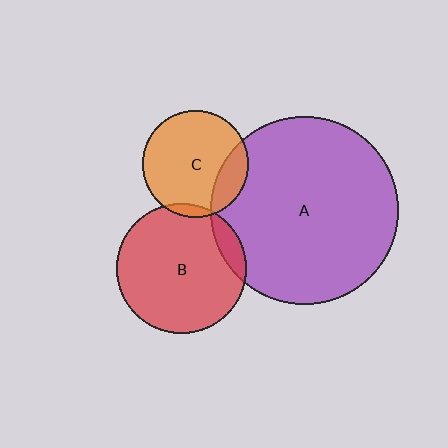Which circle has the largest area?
Circle A (purple).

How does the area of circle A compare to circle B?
Approximately 2.1 times.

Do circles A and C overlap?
Yes.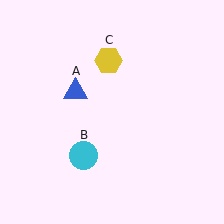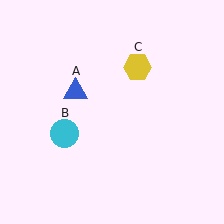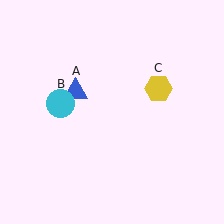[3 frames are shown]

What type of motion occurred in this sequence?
The cyan circle (object B), yellow hexagon (object C) rotated clockwise around the center of the scene.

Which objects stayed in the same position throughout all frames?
Blue triangle (object A) remained stationary.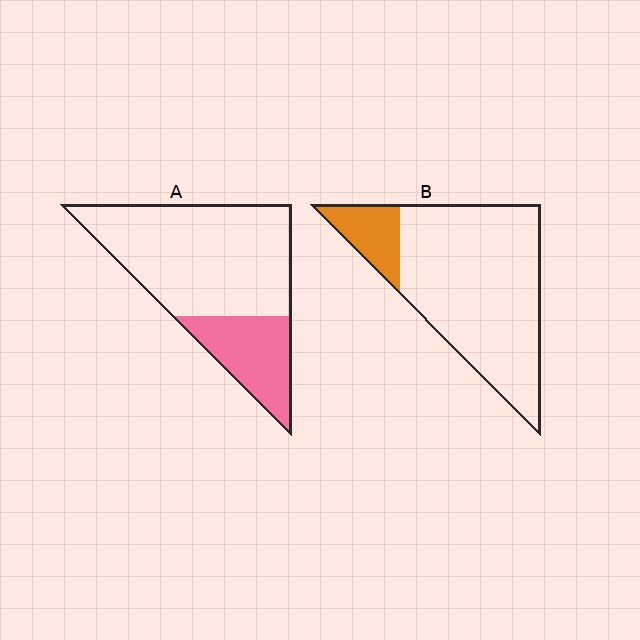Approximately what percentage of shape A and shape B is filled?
A is approximately 25% and B is approximately 15%.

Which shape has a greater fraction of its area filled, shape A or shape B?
Shape A.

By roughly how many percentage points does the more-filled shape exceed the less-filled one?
By roughly 10 percentage points (A over B).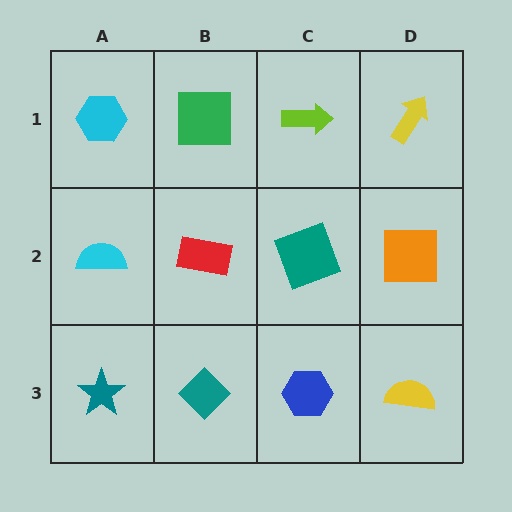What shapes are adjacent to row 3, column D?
An orange square (row 2, column D), a blue hexagon (row 3, column C).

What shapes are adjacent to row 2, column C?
A lime arrow (row 1, column C), a blue hexagon (row 3, column C), a red rectangle (row 2, column B), an orange square (row 2, column D).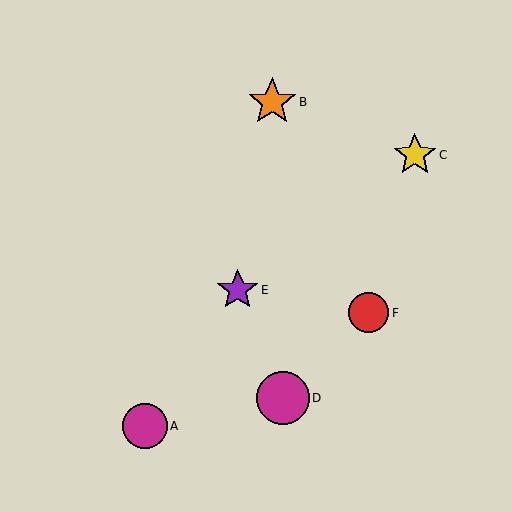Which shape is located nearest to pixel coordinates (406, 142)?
The yellow star (labeled C) at (415, 155) is nearest to that location.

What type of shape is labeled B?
Shape B is an orange star.